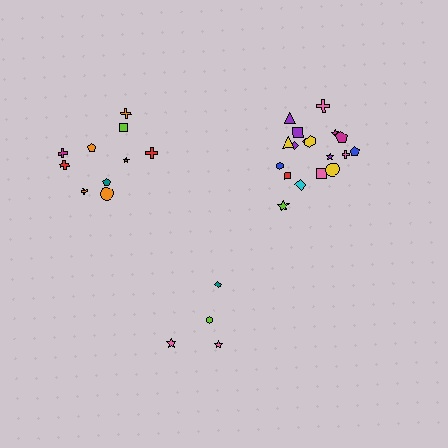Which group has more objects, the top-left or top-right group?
The top-right group.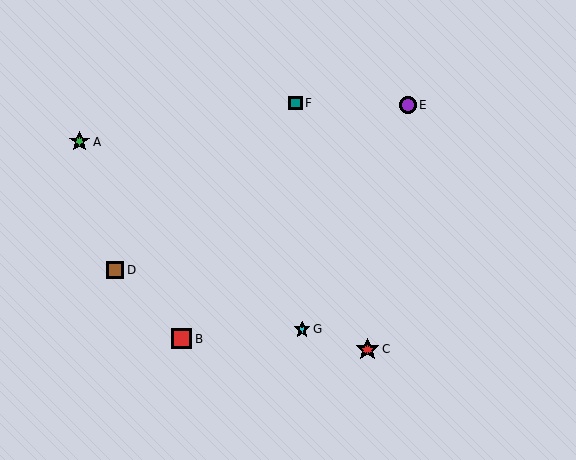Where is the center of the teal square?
The center of the teal square is at (295, 103).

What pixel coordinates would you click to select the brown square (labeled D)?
Click at (115, 270) to select the brown square D.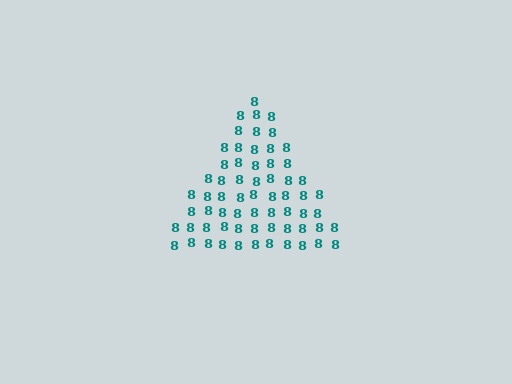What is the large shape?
The large shape is a triangle.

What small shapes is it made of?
It is made of small digit 8's.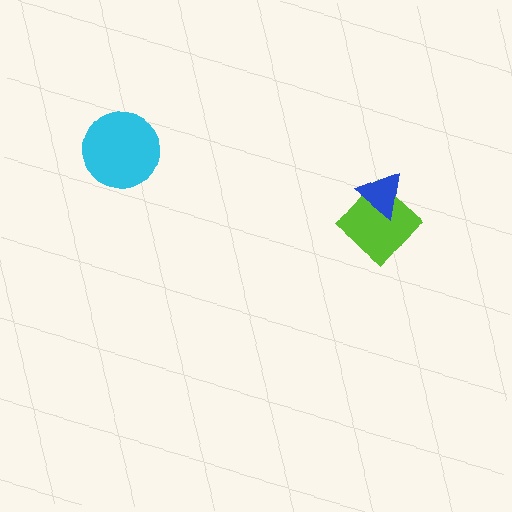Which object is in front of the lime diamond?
The blue triangle is in front of the lime diamond.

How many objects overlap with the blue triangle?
1 object overlaps with the blue triangle.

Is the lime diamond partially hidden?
Yes, it is partially covered by another shape.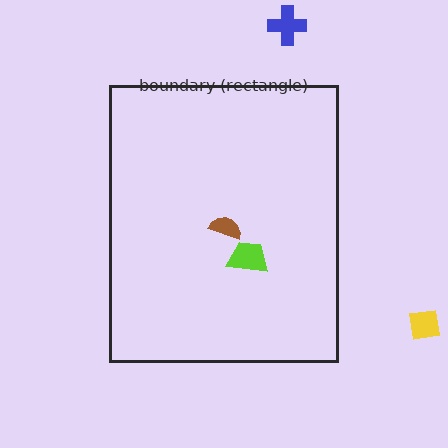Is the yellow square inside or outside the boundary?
Outside.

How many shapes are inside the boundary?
2 inside, 2 outside.